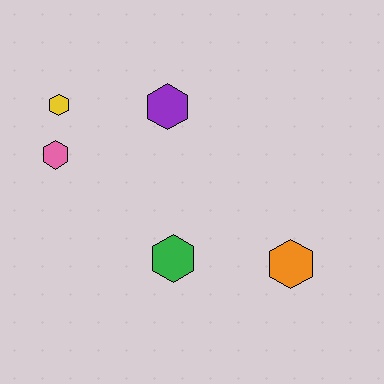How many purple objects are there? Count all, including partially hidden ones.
There is 1 purple object.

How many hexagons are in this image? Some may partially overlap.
There are 5 hexagons.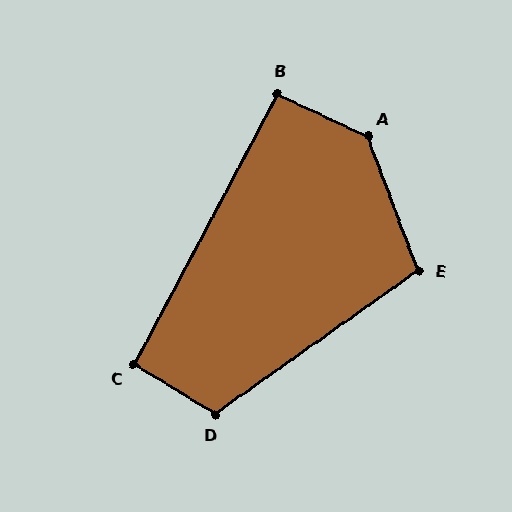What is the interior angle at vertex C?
Approximately 94 degrees (approximately right).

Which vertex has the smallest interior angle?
B, at approximately 93 degrees.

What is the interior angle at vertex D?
Approximately 113 degrees (obtuse).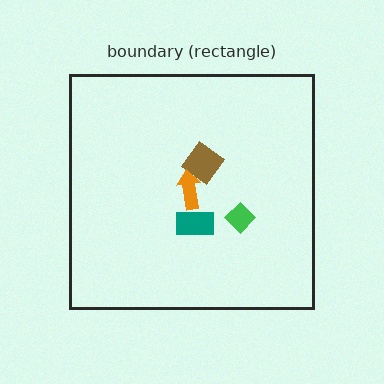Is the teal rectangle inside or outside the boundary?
Inside.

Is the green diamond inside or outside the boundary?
Inside.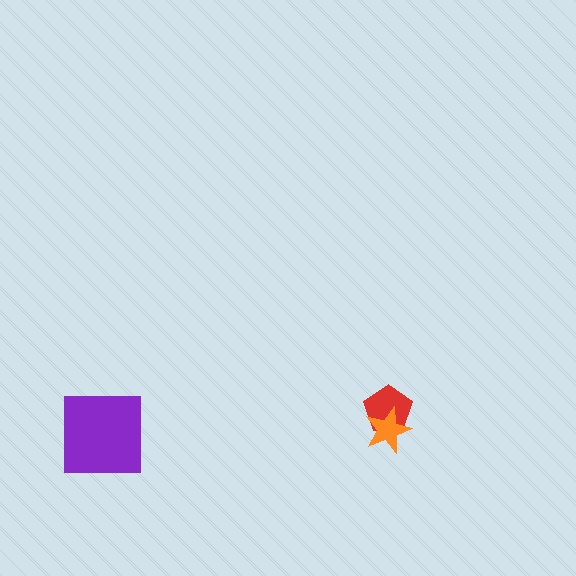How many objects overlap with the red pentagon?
1 object overlaps with the red pentagon.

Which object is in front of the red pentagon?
The orange star is in front of the red pentagon.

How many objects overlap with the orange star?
1 object overlaps with the orange star.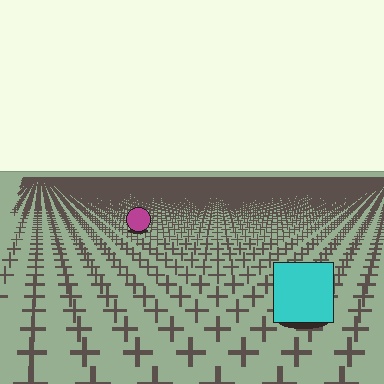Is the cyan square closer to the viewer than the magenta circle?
Yes. The cyan square is closer — you can tell from the texture gradient: the ground texture is coarser near it.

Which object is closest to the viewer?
The cyan square is closest. The texture marks near it are larger and more spread out.